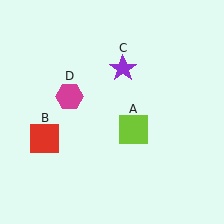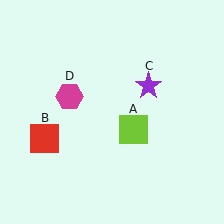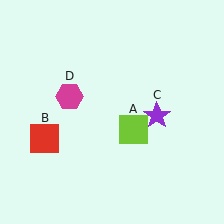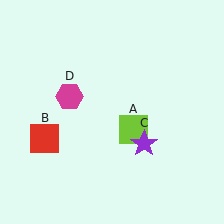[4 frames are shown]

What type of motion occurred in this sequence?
The purple star (object C) rotated clockwise around the center of the scene.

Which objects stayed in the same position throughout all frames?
Lime square (object A) and red square (object B) and magenta hexagon (object D) remained stationary.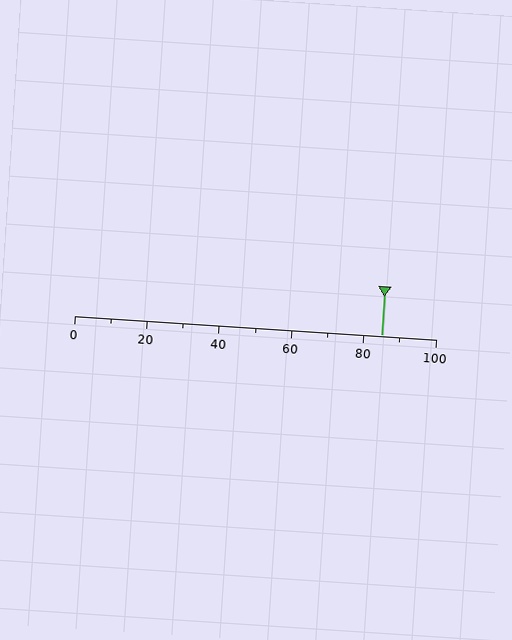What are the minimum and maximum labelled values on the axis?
The axis runs from 0 to 100.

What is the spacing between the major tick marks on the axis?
The major ticks are spaced 20 apart.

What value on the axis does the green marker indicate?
The marker indicates approximately 85.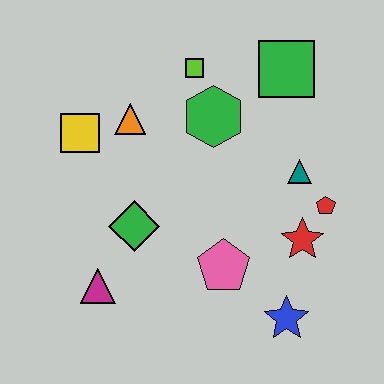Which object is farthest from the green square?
The magenta triangle is farthest from the green square.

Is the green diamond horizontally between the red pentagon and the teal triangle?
No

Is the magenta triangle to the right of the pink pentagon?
No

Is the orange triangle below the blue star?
No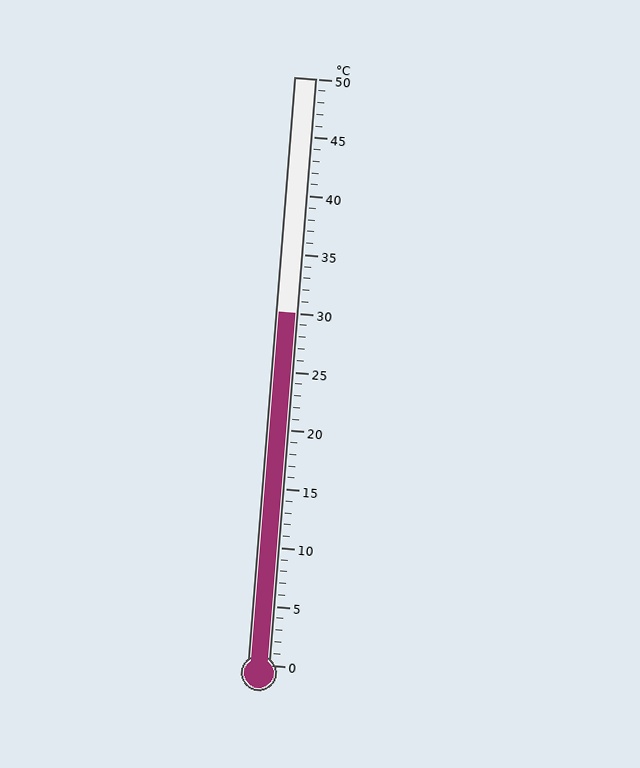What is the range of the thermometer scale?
The thermometer scale ranges from 0°C to 50°C.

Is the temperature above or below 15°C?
The temperature is above 15°C.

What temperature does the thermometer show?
The thermometer shows approximately 30°C.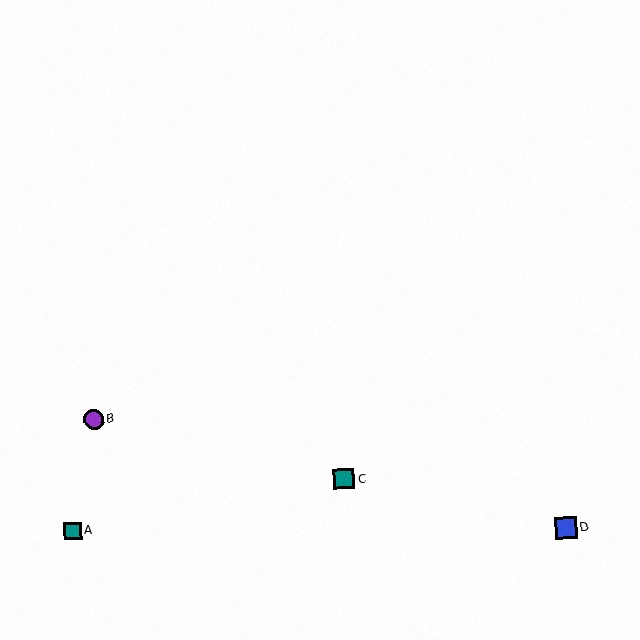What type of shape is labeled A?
Shape A is a teal square.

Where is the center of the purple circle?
The center of the purple circle is at (94, 419).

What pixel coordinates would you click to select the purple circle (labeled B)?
Click at (94, 419) to select the purple circle B.